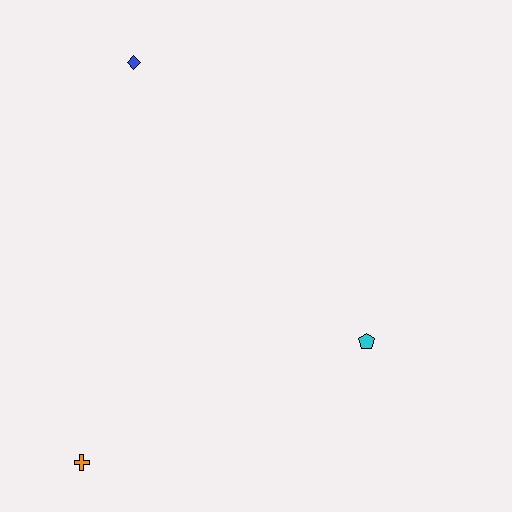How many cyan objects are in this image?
There is 1 cyan object.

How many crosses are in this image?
There is 1 cross.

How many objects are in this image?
There are 3 objects.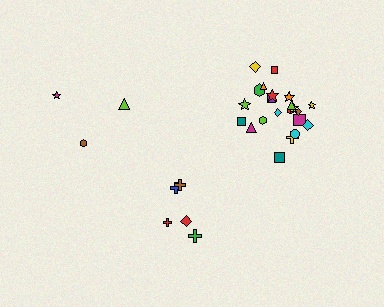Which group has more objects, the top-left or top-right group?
The top-right group.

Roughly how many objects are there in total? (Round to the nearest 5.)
Roughly 30 objects in total.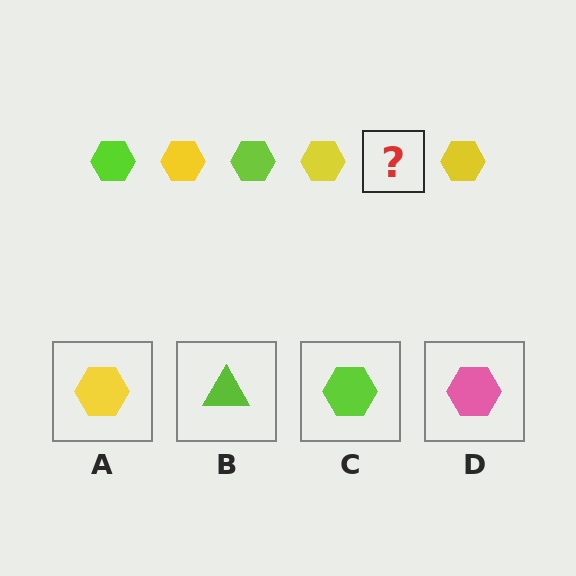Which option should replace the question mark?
Option C.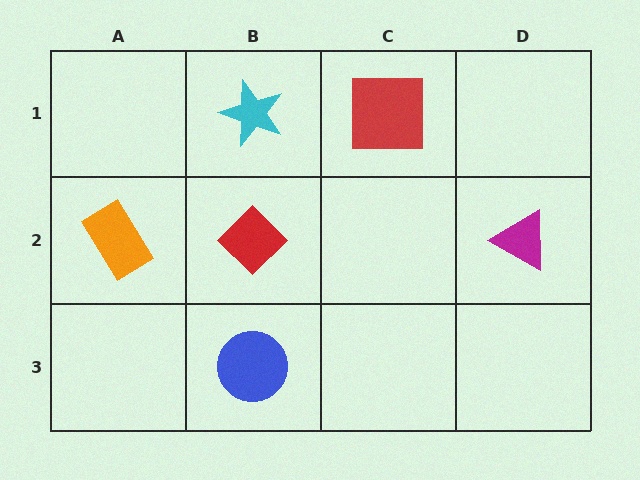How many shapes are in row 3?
1 shape.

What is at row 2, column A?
An orange rectangle.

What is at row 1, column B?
A cyan star.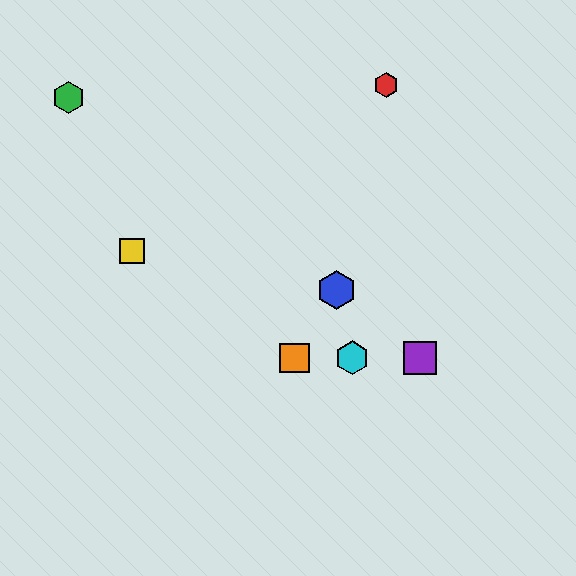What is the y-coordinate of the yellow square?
The yellow square is at y≈251.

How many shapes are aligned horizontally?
3 shapes (the purple square, the orange square, the cyan hexagon) are aligned horizontally.